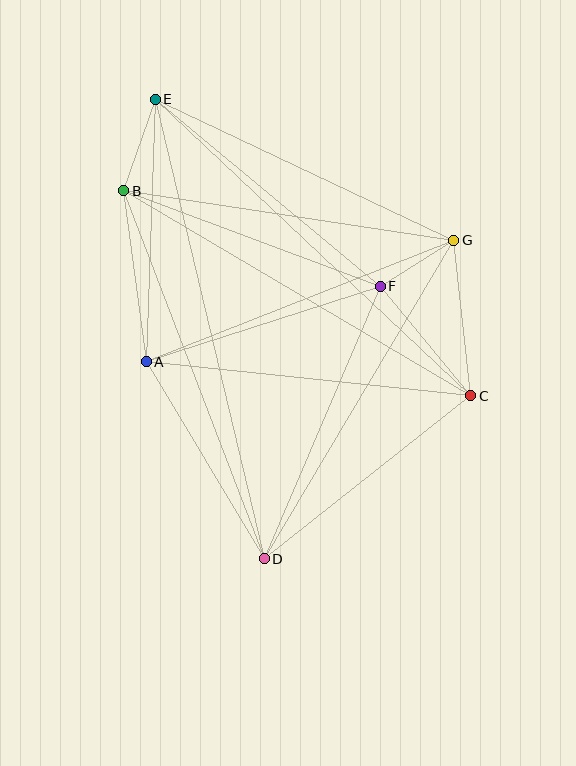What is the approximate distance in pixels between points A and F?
The distance between A and F is approximately 246 pixels.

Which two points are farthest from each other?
Points D and E are farthest from each other.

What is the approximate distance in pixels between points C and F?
The distance between C and F is approximately 142 pixels.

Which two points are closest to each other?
Points F and G are closest to each other.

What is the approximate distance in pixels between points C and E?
The distance between C and E is approximately 433 pixels.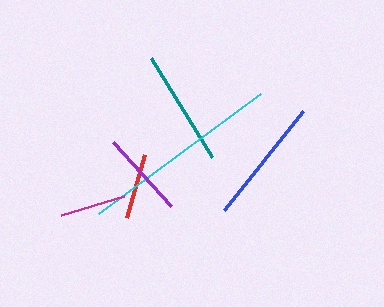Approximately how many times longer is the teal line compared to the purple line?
The teal line is approximately 1.3 times the length of the purple line.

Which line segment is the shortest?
The red line is the shortest at approximately 65 pixels.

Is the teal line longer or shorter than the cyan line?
The cyan line is longer than the teal line.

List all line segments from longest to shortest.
From longest to shortest: cyan, blue, teal, purple, magenta, red.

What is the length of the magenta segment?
The magenta segment is approximately 66 pixels long.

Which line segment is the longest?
The cyan line is the longest at approximately 202 pixels.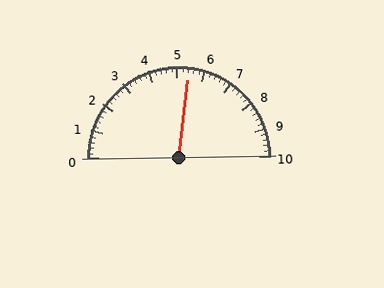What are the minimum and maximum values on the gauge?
The gauge ranges from 0 to 10.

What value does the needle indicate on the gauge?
The needle indicates approximately 5.4.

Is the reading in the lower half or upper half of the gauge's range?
The reading is in the upper half of the range (0 to 10).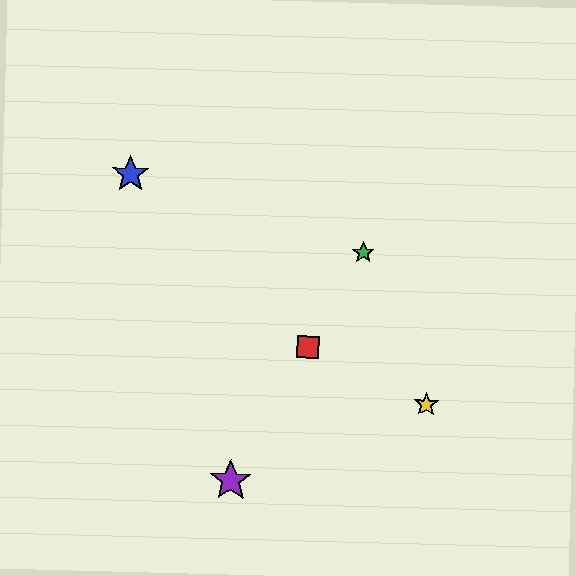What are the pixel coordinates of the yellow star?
The yellow star is at (426, 404).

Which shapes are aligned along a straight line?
The red square, the green star, the purple star are aligned along a straight line.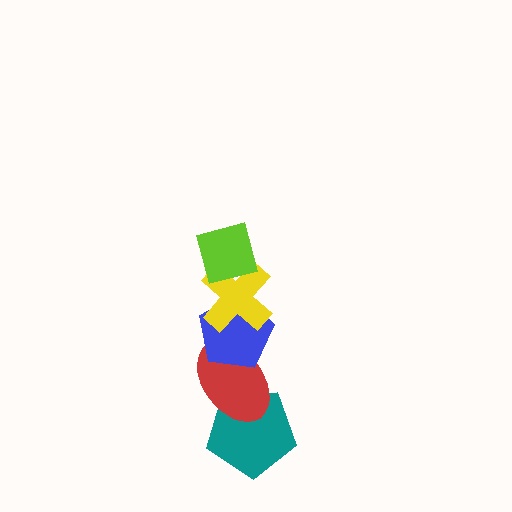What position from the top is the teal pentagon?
The teal pentagon is 5th from the top.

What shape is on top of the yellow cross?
The lime square is on top of the yellow cross.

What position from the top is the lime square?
The lime square is 1st from the top.